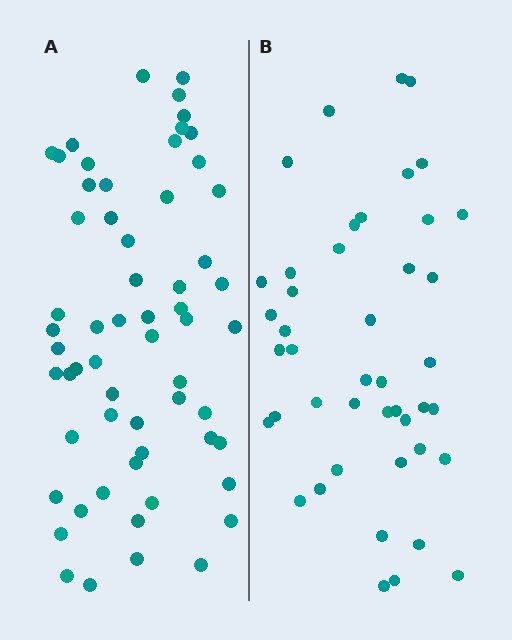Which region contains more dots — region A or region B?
Region A (the left region) has more dots.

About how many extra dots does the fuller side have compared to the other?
Region A has approximately 15 more dots than region B.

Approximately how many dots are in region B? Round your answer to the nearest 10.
About 40 dots. (The exact count is 44, which rounds to 40.)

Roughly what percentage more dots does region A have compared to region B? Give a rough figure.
About 35% more.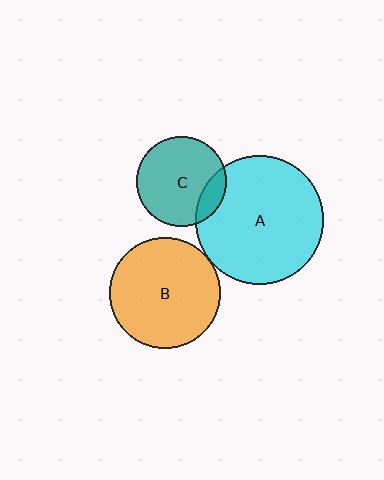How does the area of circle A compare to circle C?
Approximately 2.0 times.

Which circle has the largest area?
Circle A (cyan).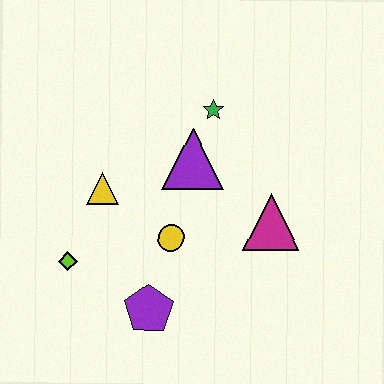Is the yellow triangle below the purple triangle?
Yes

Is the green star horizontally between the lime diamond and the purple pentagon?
No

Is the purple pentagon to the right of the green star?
No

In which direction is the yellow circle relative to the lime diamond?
The yellow circle is to the right of the lime diamond.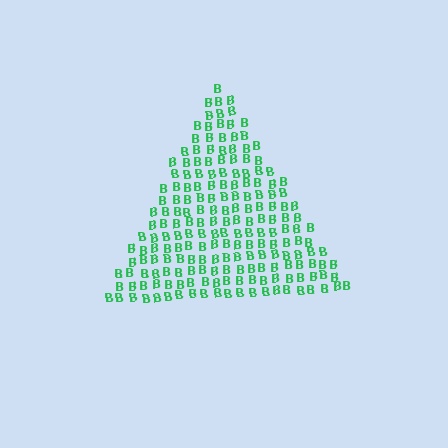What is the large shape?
The large shape is a triangle.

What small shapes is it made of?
It is made of small letter B's.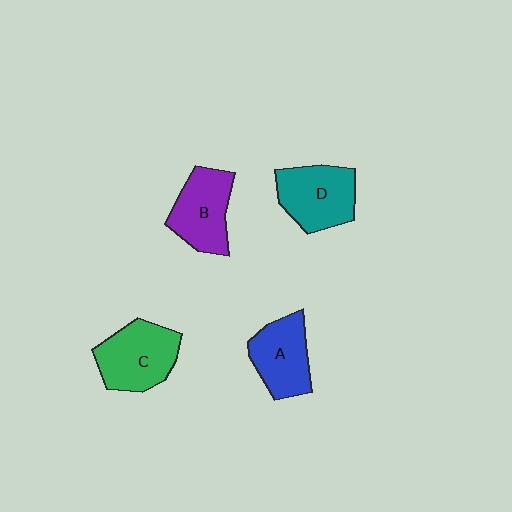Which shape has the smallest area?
Shape A (blue).